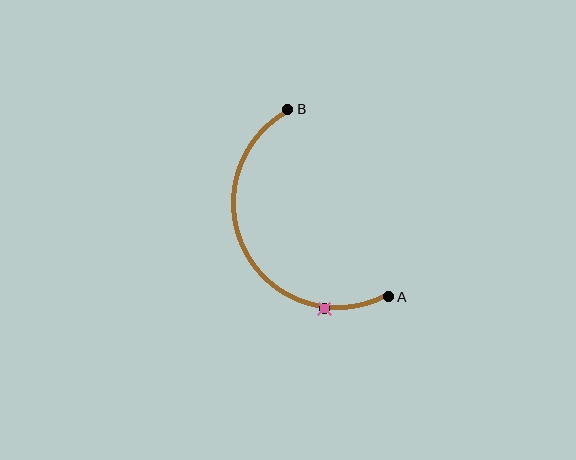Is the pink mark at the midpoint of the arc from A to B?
No. The pink mark lies on the arc but is closer to endpoint A. The arc midpoint would be at the point on the curve equidistant along the arc from both A and B.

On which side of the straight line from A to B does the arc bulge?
The arc bulges to the left of the straight line connecting A and B.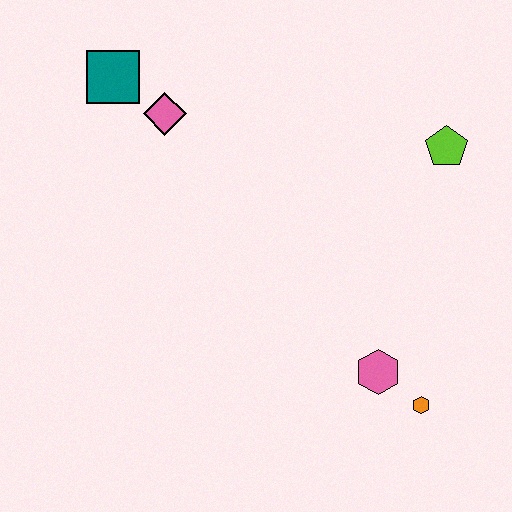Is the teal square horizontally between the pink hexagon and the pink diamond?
No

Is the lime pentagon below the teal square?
Yes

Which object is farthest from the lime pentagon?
The teal square is farthest from the lime pentagon.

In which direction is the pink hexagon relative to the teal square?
The pink hexagon is below the teal square.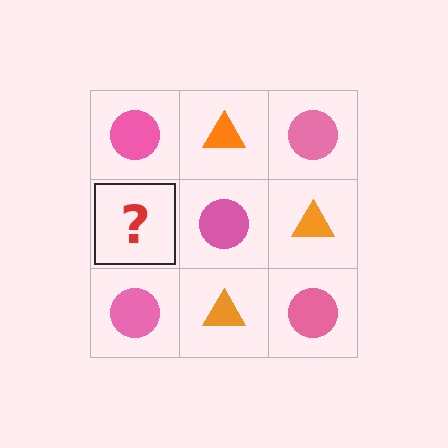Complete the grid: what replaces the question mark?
The question mark should be replaced with an orange triangle.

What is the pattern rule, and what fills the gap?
The rule is that it alternates pink circle and orange triangle in a checkerboard pattern. The gap should be filled with an orange triangle.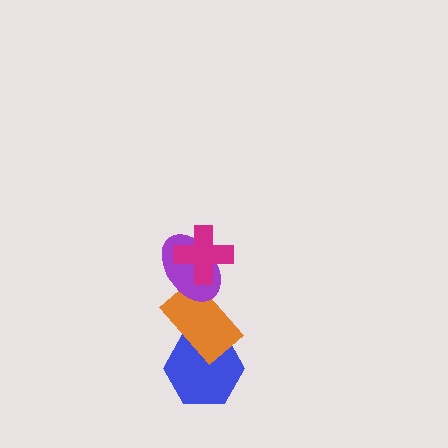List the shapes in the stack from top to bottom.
From top to bottom: the magenta cross, the purple ellipse, the orange rectangle, the blue hexagon.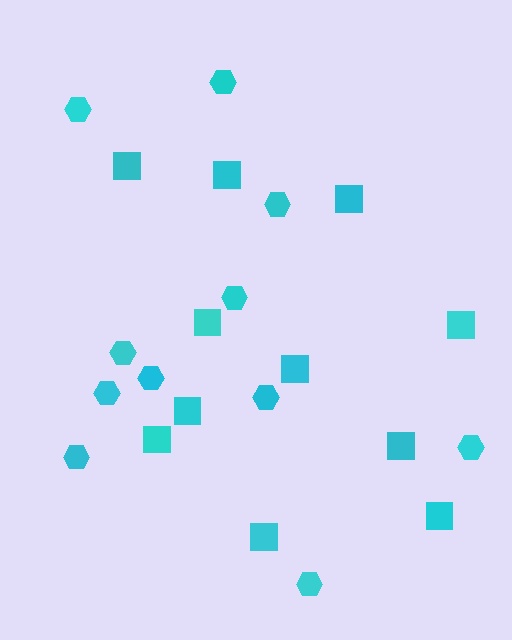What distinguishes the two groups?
There are 2 groups: one group of squares (11) and one group of hexagons (11).